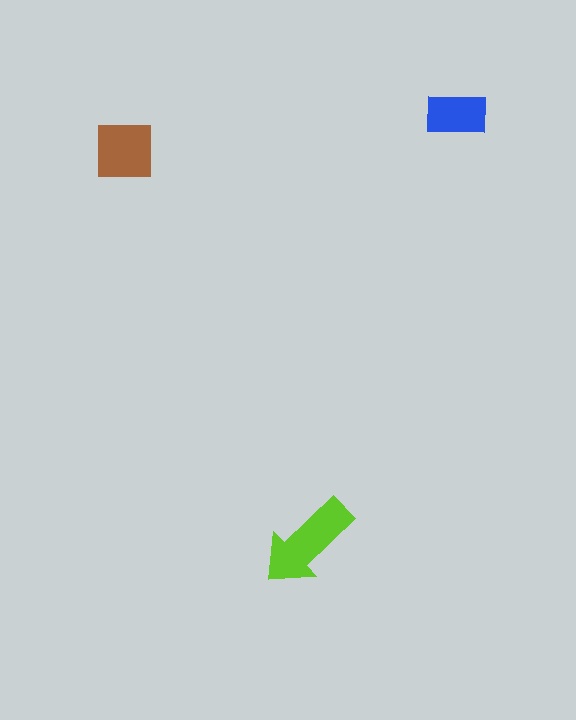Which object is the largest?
The lime arrow.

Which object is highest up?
The blue rectangle is topmost.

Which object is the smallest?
The blue rectangle.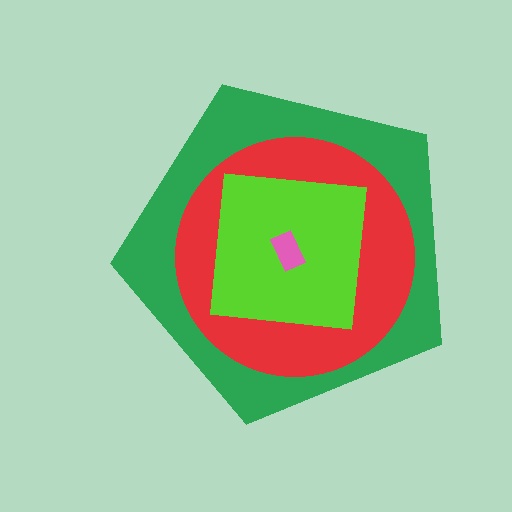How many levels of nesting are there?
4.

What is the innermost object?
The pink rectangle.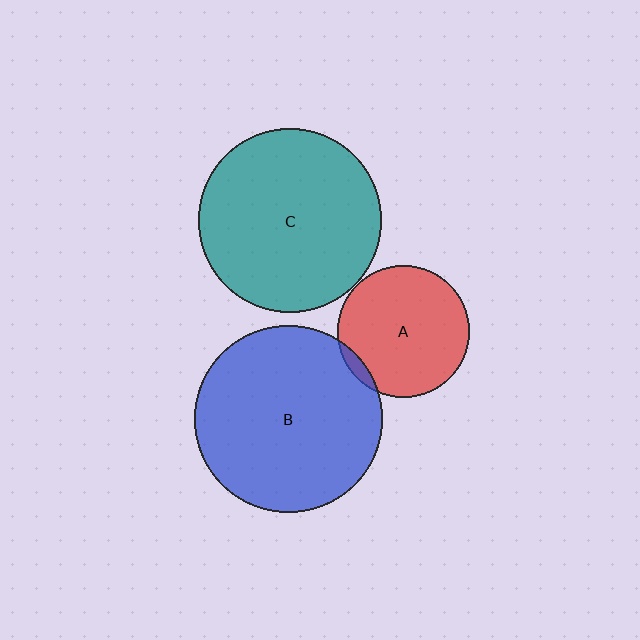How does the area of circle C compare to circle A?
Approximately 1.9 times.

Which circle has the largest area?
Circle B (blue).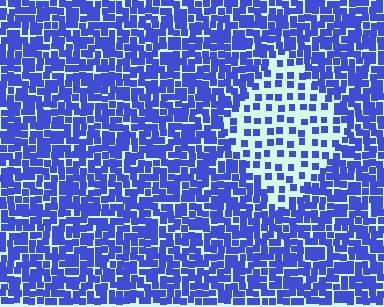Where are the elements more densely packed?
The elements are more densely packed outside the diamond boundary.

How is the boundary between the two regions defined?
The boundary is defined by a change in element density (approximately 2.5x ratio). All elements are the same color, size, and shape.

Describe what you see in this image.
The image contains small blue elements arranged at two different densities. A diamond-shaped region is visible where the elements are less densely packed than the surrounding area.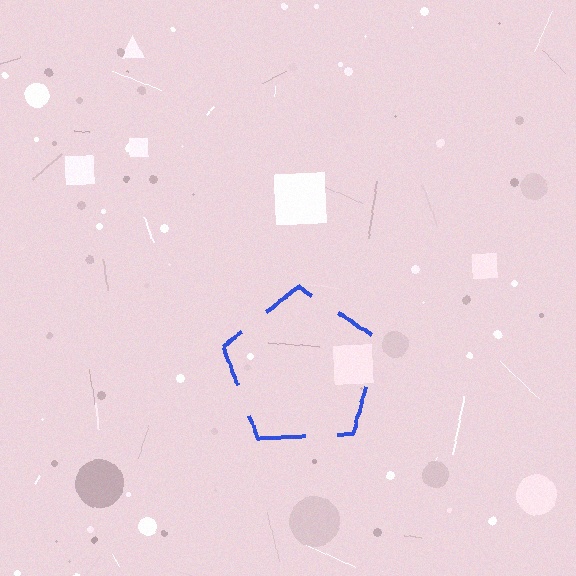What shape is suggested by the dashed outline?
The dashed outline suggests a pentagon.